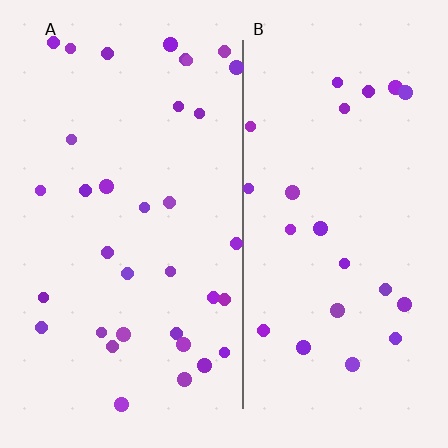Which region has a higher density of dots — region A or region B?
A (the left).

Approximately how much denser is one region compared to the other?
Approximately 1.5× — region A over region B.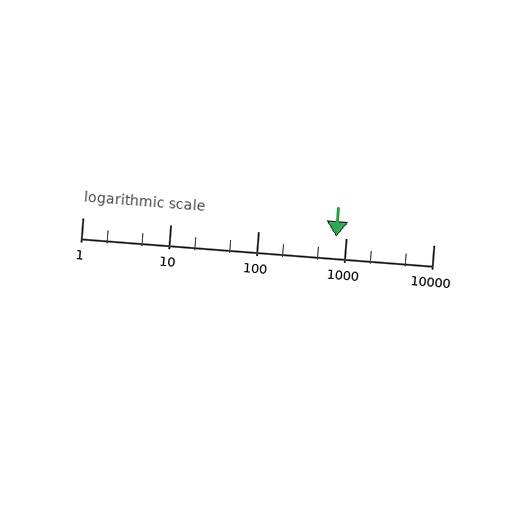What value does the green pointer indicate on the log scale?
The pointer indicates approximately 780.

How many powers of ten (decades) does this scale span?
The scale spans 4 decades, from 1 to 10000.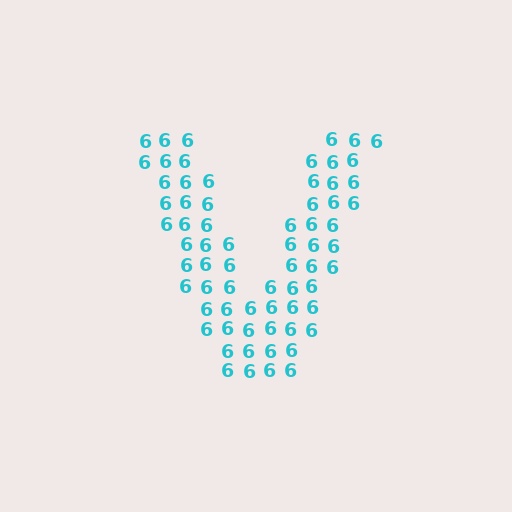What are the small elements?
The small elements are digit 6's.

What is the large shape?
The large shape is the letter V.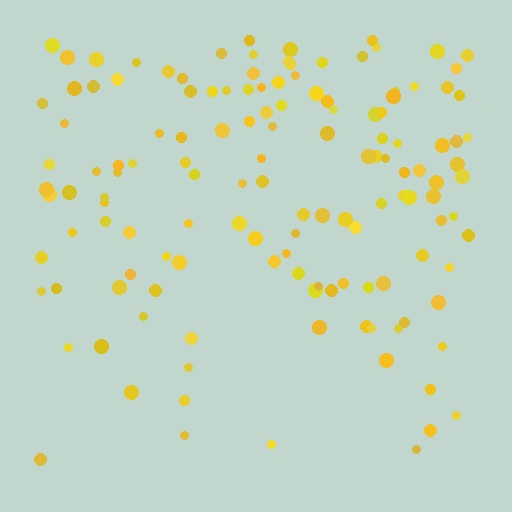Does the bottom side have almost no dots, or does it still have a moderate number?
Still a moderate number, just noticeably fewer than the top.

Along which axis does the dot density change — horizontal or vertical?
Vertical.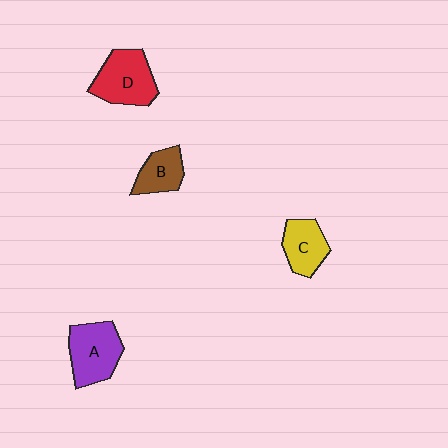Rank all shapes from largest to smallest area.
From largest to smallest: D (red), A (purple), C (yellow), B (brown).